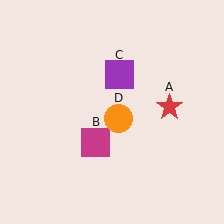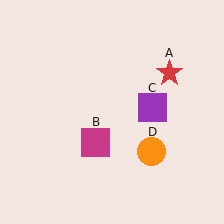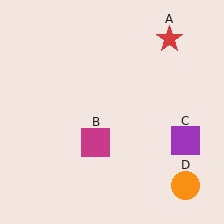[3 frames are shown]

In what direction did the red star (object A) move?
The red star (object A) moved up.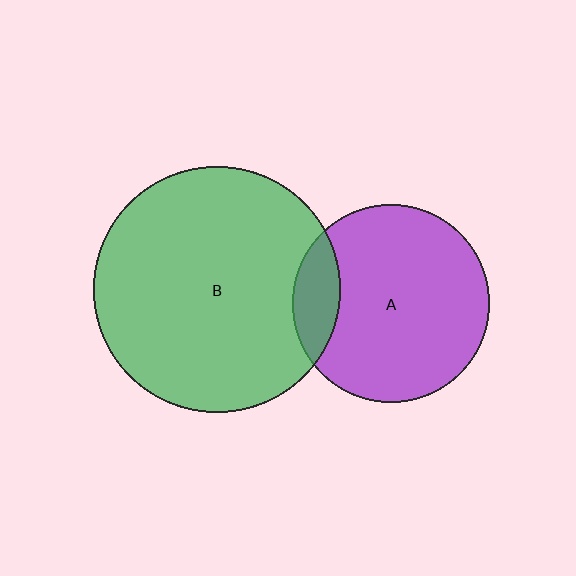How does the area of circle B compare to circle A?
Approximately 1.6 times.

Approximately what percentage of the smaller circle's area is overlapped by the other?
Approximately 15%.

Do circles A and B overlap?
Yes.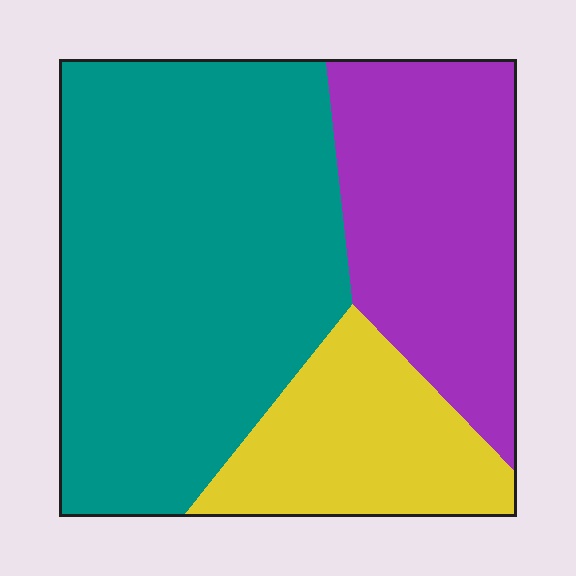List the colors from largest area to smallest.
From largest to smallest: teal, purple, yellow.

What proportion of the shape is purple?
Purple takes up about one quarter (1/4) of the shape.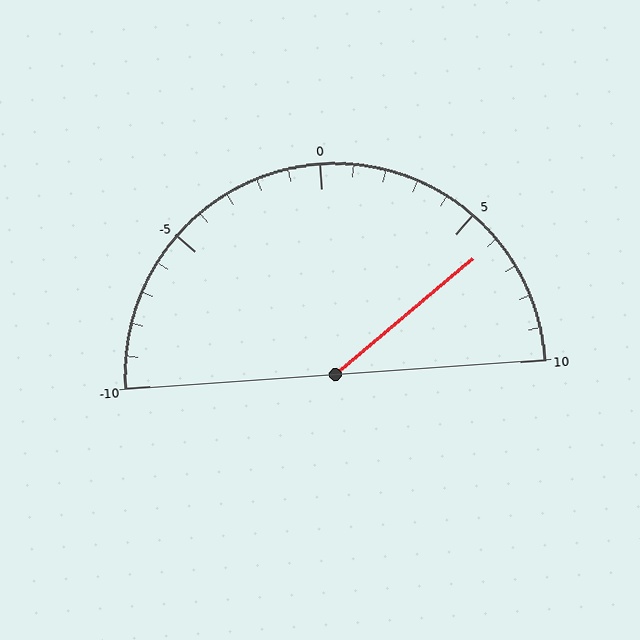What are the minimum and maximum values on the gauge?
The gauge ranges from -10 to 10.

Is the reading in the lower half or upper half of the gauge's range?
The reading is in the upper half of the range (-10 to 10).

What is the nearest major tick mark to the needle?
The nearest major tick mark is 5.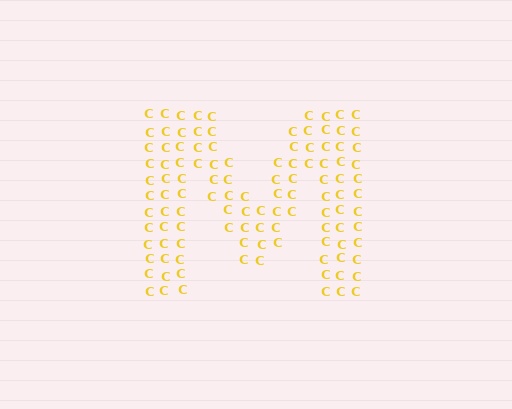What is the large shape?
The large shape is the letter M.